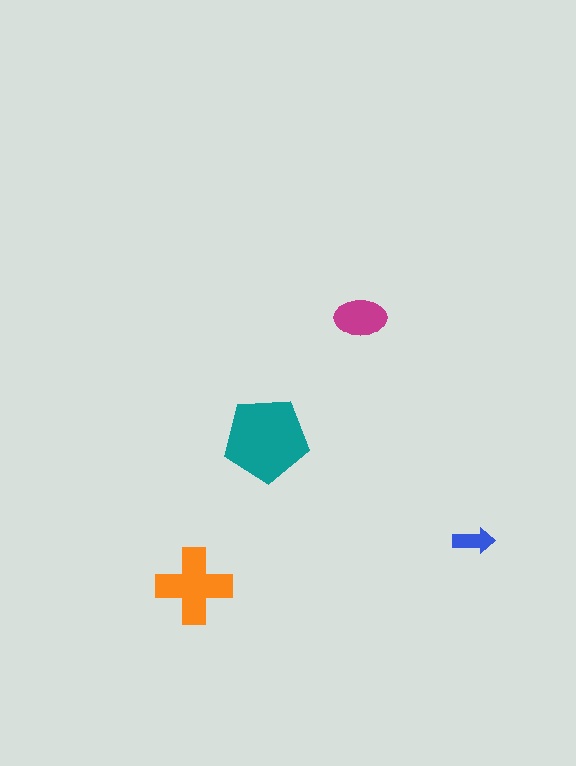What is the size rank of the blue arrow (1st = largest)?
4th.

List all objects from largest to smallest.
The teal pentagon, the orange cross, the magenta ellipse, the blue arrow.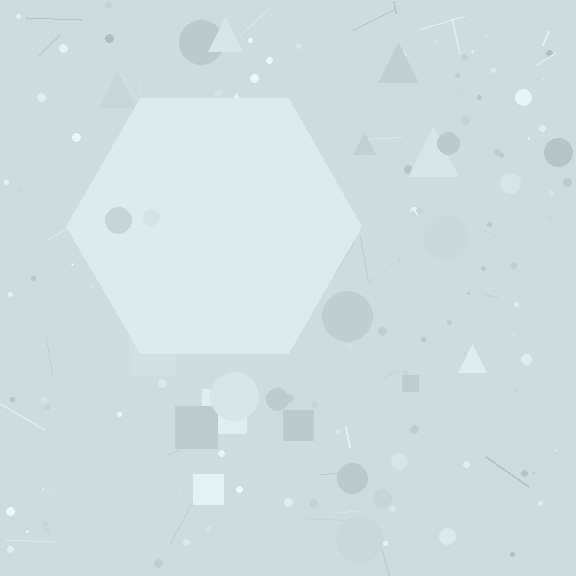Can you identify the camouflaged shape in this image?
The camouflaged shape is a hexagon.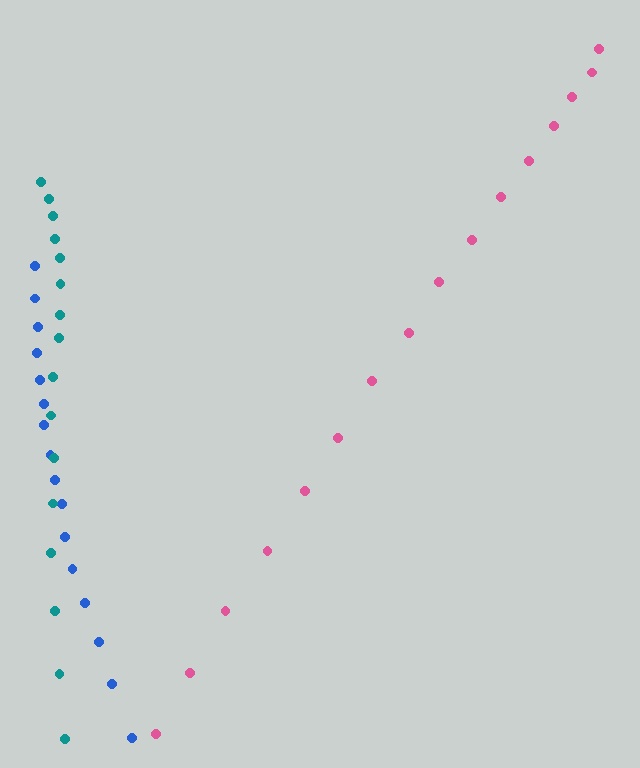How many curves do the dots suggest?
There are 3 distinct paths.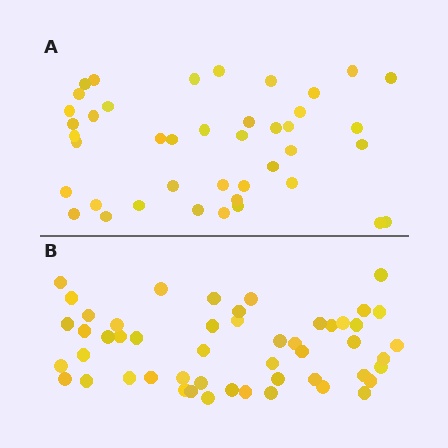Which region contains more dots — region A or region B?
Region B (the bottom region) has more dots.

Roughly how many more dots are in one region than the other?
Region B has roughly 8 or so more dots than region A.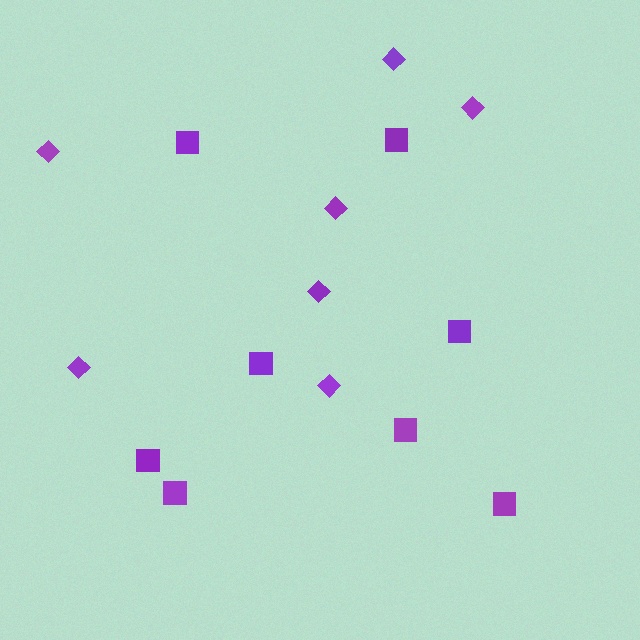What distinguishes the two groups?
There are 2 groups: one group of diamonds (7) and one group of squares (8).